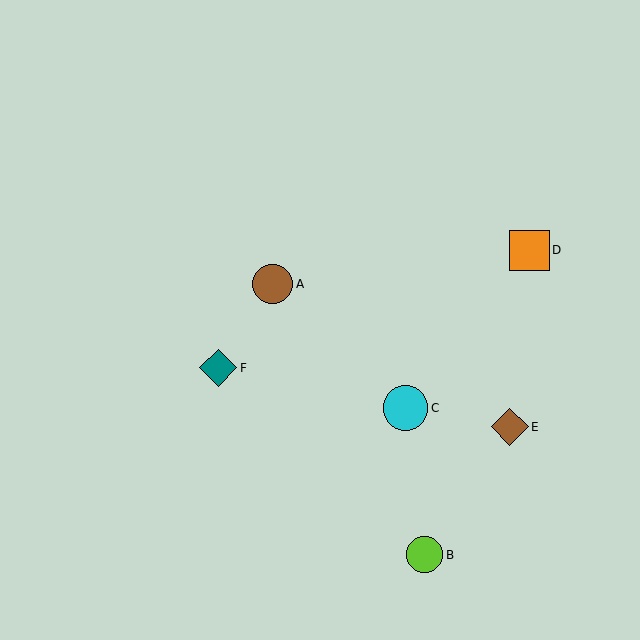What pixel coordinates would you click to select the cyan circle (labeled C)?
Click at (405, 408) to select the cyan circle C.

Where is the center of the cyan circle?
The center of the cyan circle is at (405, 408).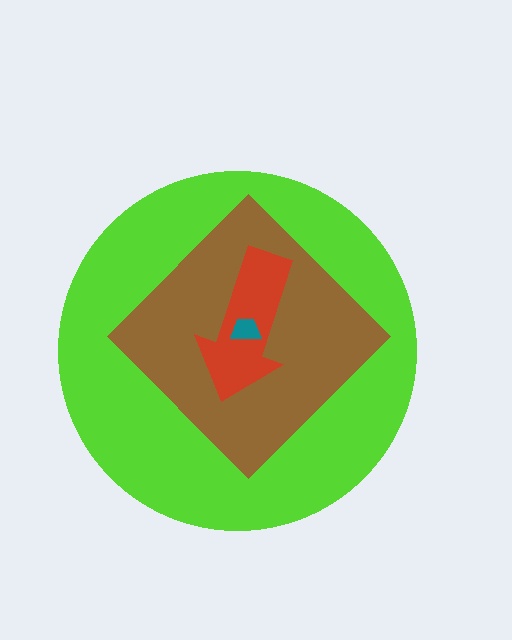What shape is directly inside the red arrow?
The teal trapezoid.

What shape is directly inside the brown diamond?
The red arrow.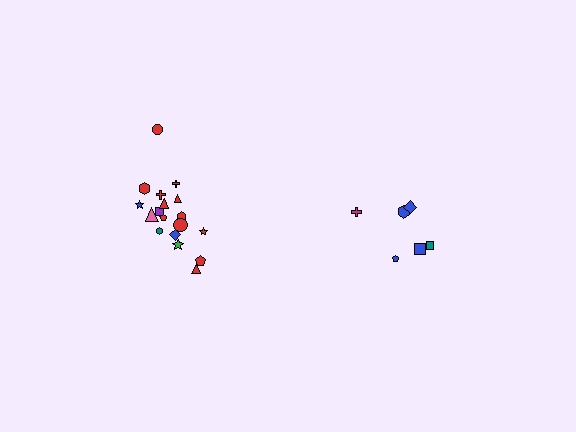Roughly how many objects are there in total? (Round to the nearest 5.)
Roughly 25 objects in total.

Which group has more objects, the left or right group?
The left group.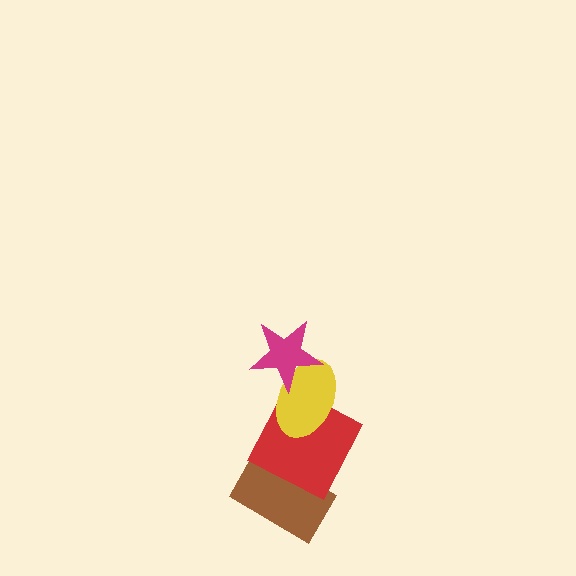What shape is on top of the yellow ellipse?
The magenta star is on top of the yellow ellipse.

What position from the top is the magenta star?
The magenta star is 1st from the top.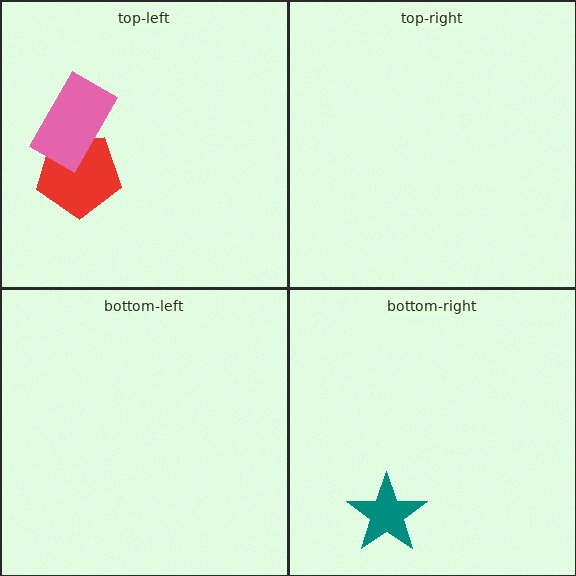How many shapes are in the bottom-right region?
1.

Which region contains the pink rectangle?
The top-left region.